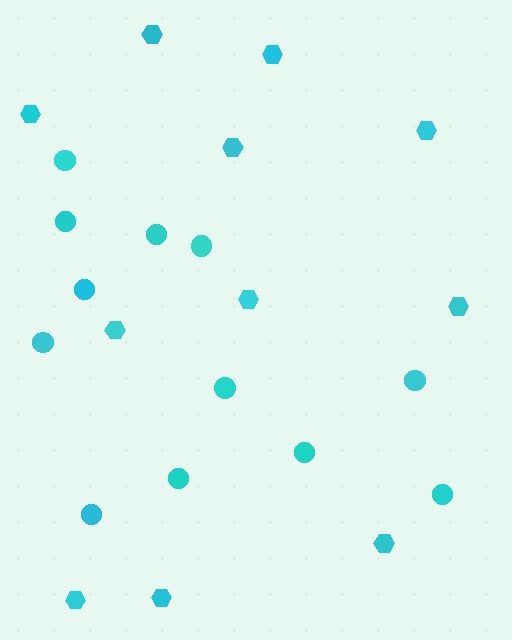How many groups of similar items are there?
There are 2 groups: one group of circles (12) and one group of hexagons (11).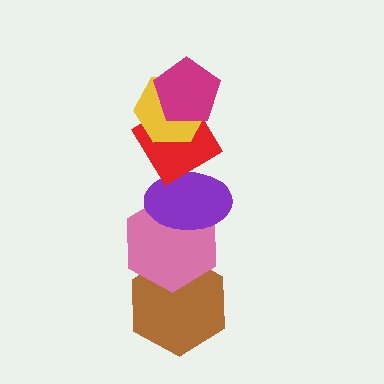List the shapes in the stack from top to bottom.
From top to bottom: the magenta pentagon, the yellow hexagon, the red diamond, the purple ellipse, the pink hexagon, the brown hexagon.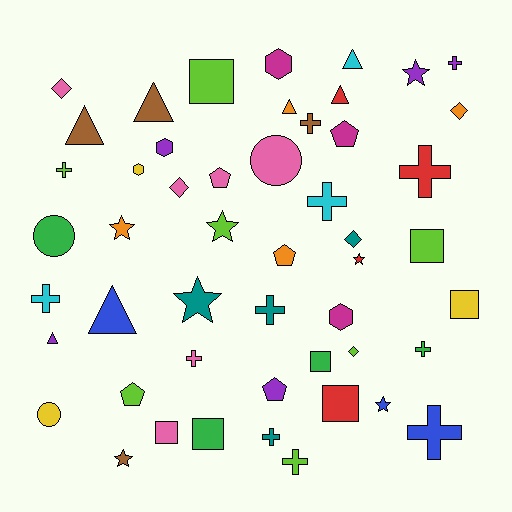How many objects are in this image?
There are 50 objects.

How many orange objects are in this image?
There are 4 orange objects.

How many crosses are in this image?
There are 12 crosses.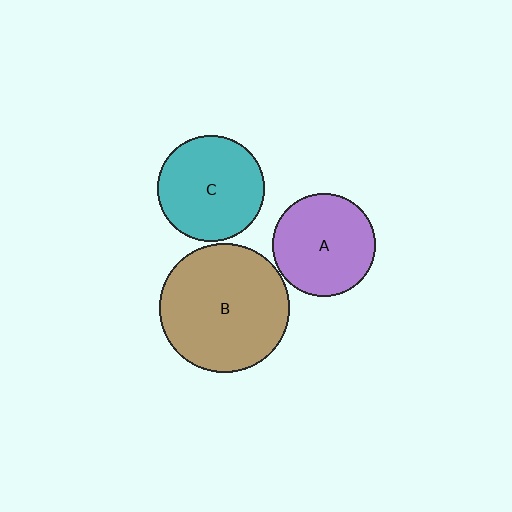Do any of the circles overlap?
No, none of the circles overlap.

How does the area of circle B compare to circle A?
Approximately 1.6 times.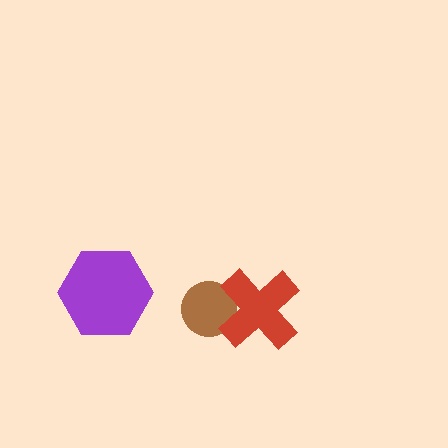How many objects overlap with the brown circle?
1 object overlaps with the brown circle.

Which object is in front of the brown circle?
The red cross is in front of the brown circle.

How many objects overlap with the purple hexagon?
0 objects overlap with the purple hexagon.